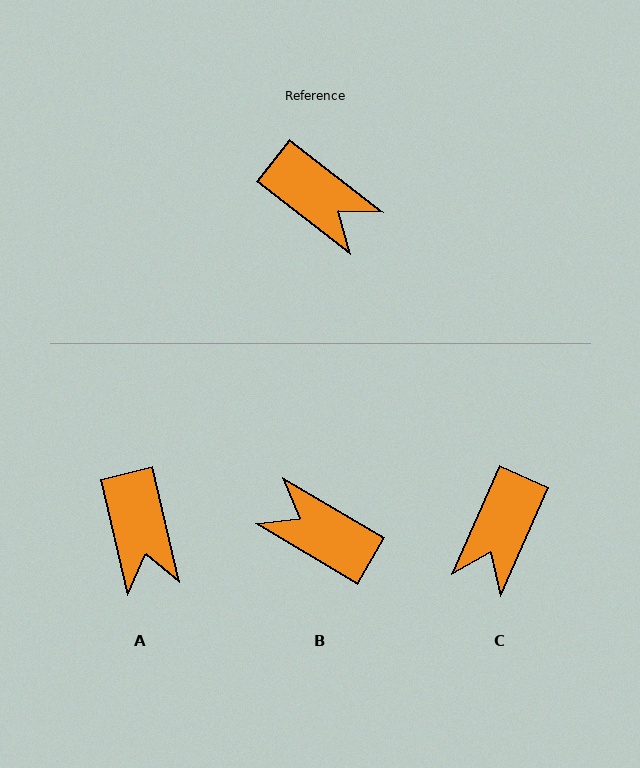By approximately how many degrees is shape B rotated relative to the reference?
Approximately 172 degrees clockwise.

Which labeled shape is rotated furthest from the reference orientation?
B, about 172 degrees away.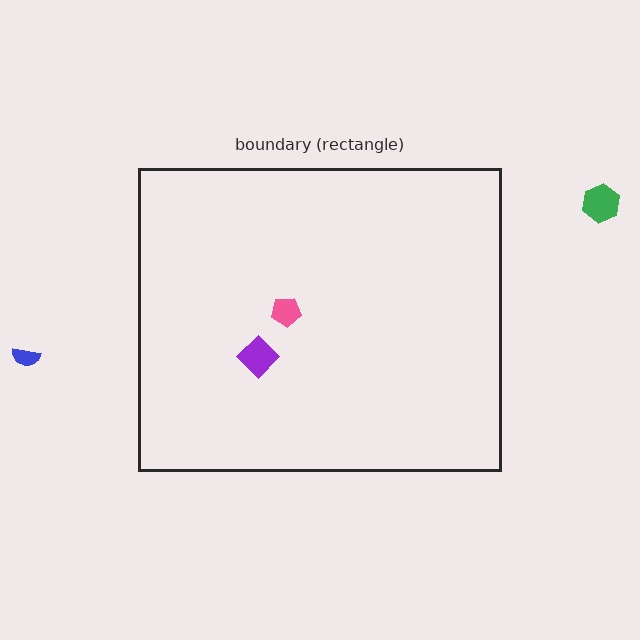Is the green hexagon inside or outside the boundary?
Outside.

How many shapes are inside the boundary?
2 inside, 2 outside.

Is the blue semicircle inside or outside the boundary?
Outside.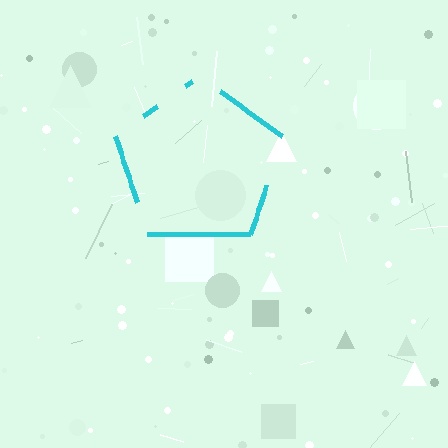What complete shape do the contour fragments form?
The contour fragments form a pentagon.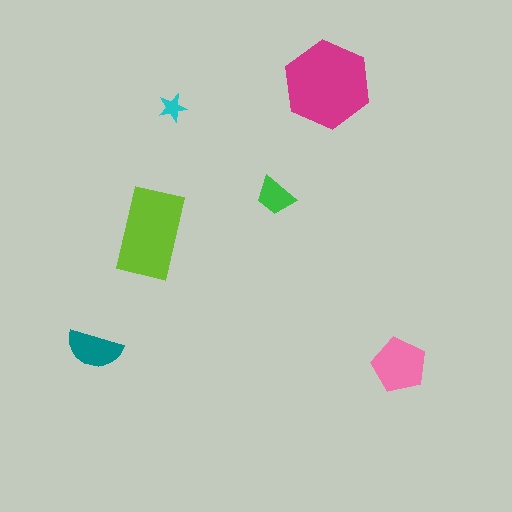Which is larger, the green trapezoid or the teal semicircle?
The teal semicircle.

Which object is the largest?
The magenta hexagon.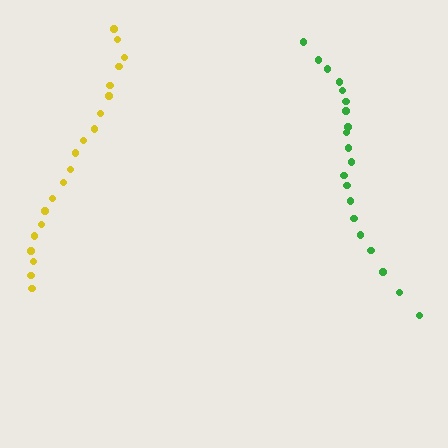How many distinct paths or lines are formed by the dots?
There are 2 distinct paths.